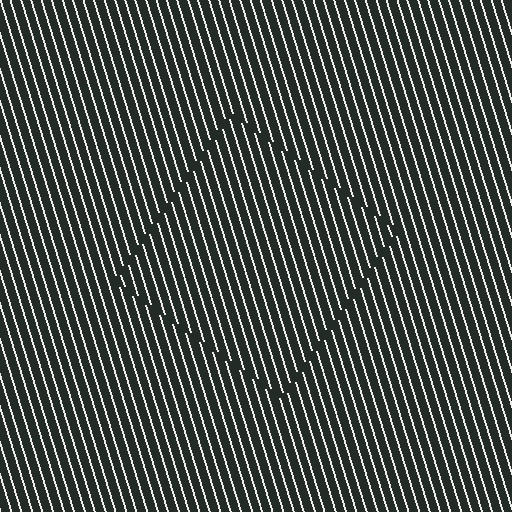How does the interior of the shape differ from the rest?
The interior of the shape contains the same grating, shifted by half a period — the contour is defined by the phase discontinuity where line-ends from the inner and outer gratings abut.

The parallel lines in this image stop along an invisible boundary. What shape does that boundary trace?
An illusory square. The interior of the shape contains the same grating, shifted by half a period — the contour is defined by the phase discontinuity where line-ends from the inner and outer gratings abut.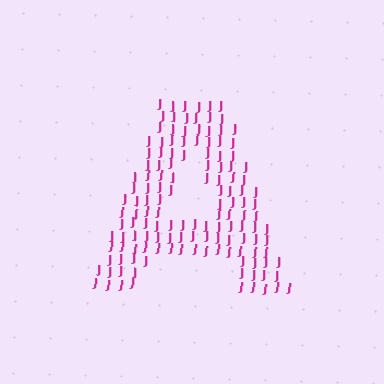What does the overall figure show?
The overall figure shows the letter A.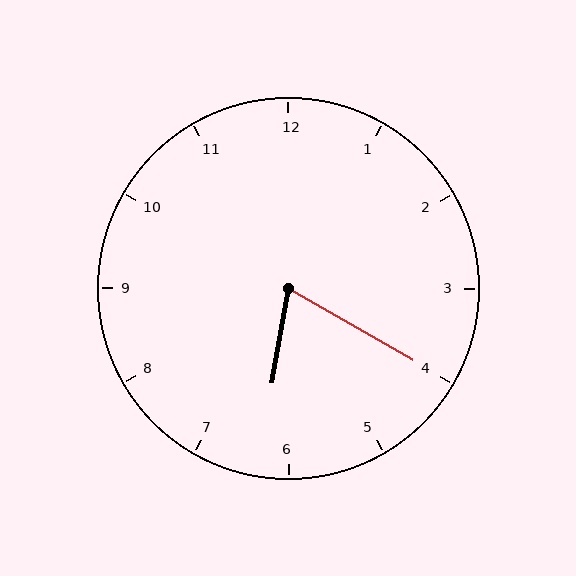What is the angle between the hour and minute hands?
Approximately 70 degrees.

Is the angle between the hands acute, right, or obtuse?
It is acute.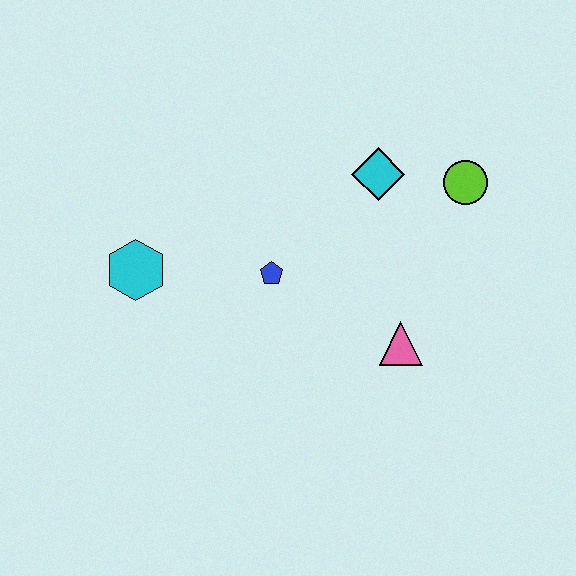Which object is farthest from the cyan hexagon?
The lime circle is farthest from the cyan hexagon.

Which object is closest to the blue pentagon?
The cyan hexagon is closest to the blue pentagon.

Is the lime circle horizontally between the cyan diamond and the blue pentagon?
No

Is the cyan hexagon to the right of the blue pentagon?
No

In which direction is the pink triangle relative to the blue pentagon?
The pink triangle is to the right of the blue pentagon.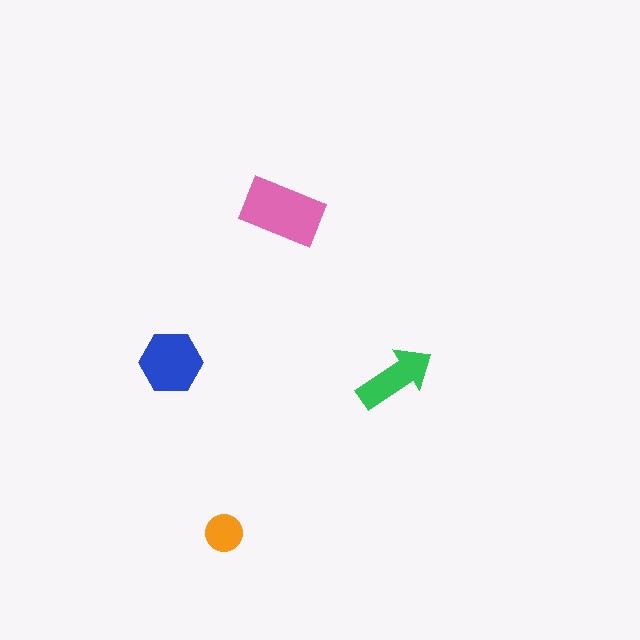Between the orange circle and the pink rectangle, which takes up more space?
The pink rectangle.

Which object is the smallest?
The orange circle.